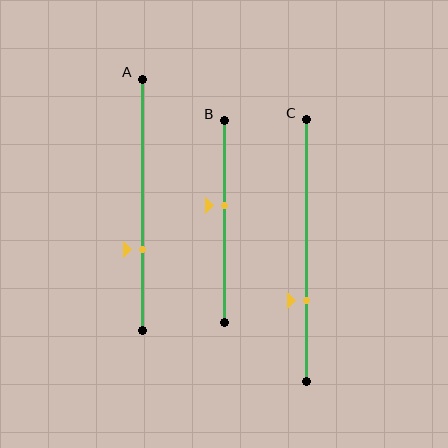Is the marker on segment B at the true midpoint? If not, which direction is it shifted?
No, the marker on segment B is shifted upward by about 8% of the segment length.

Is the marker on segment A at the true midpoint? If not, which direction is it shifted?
No, the marker on segment A is shifted downward by about 18% of the segment length.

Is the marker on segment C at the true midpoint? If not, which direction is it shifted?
No, the marker on segment C is shifted downward by about 19% of the segment length.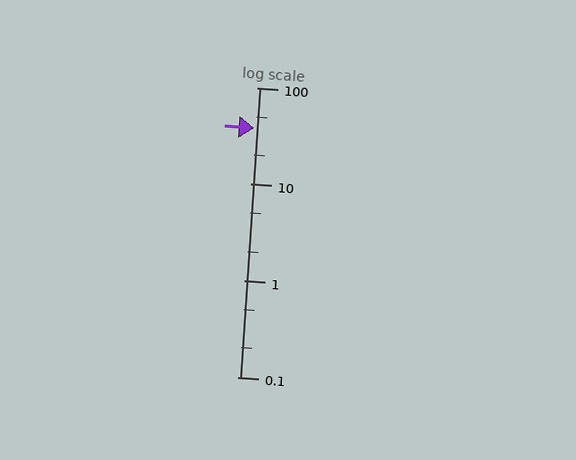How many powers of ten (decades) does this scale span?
The scale spans 3 decades, from 0.1 to 100.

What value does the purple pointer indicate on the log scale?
The pointer indicates approximately 38.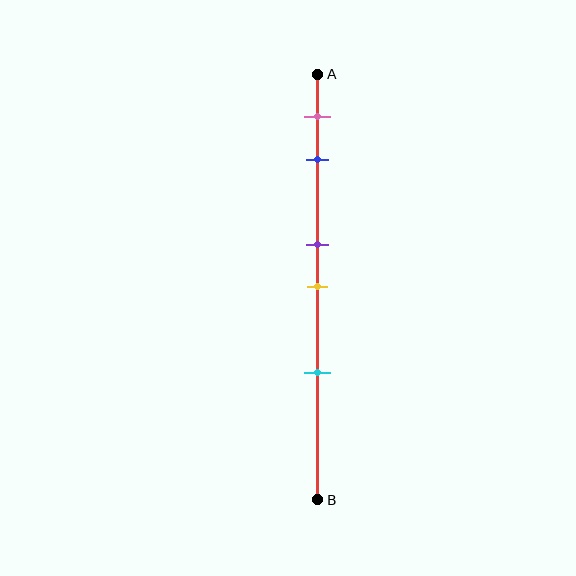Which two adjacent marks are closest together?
The purple and yellow marks are the closest adjacent pair.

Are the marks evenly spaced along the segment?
No, the marks are not evenly spaced.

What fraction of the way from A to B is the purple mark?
The purple mark is approximately 40% (0.4) of the way from A to B.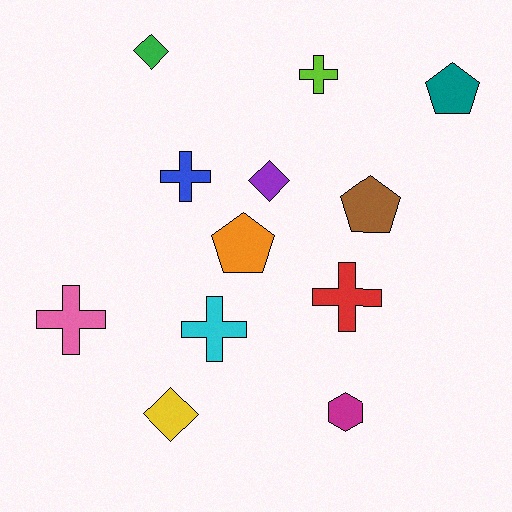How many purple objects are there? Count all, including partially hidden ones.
There is 1 purple object.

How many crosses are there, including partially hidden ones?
There are 5 crosses.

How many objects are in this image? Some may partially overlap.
There are 12 objects.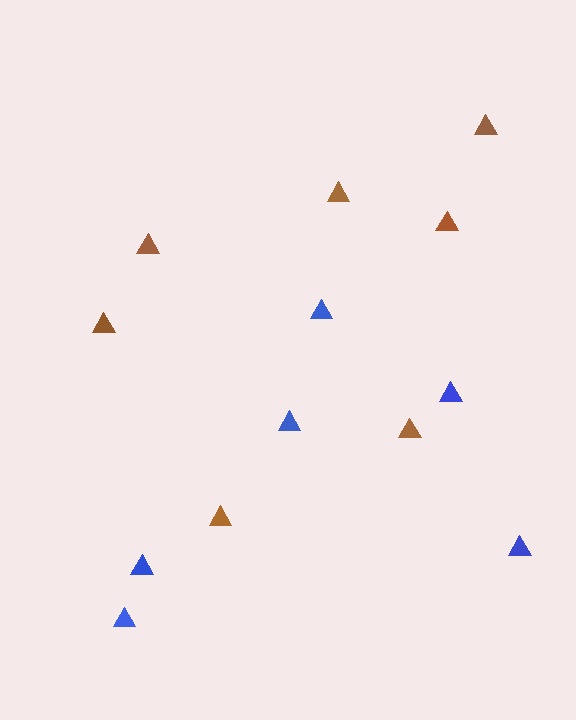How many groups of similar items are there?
There are 2 groups: one group of blue triangles (6) and one group of brown triangles (7).